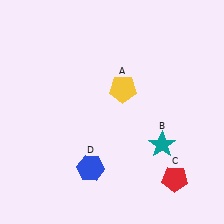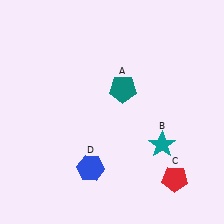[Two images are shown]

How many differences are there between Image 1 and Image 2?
There is 1 difference between the two images.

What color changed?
The pentagon (A) changed from yellow in Image 1 to teal in Image 2.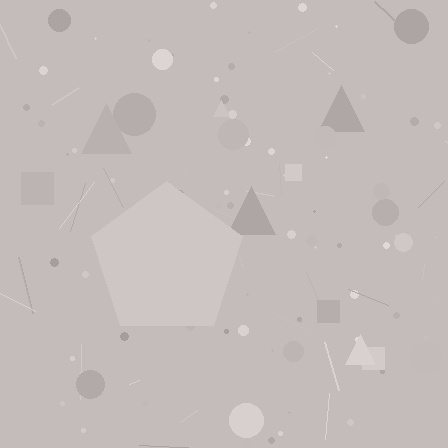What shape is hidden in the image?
A pentagon is hidden in the image.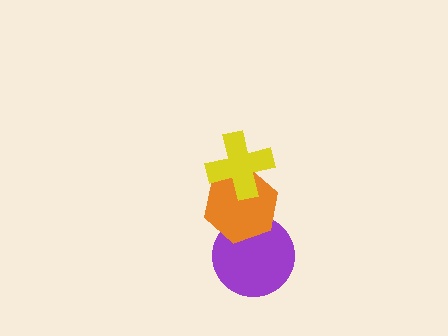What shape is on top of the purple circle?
The orange hexagon is on top of the purple circle.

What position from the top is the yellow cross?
The yellow cross is 1st from the top.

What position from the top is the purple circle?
The purple circle is 3rd from the top.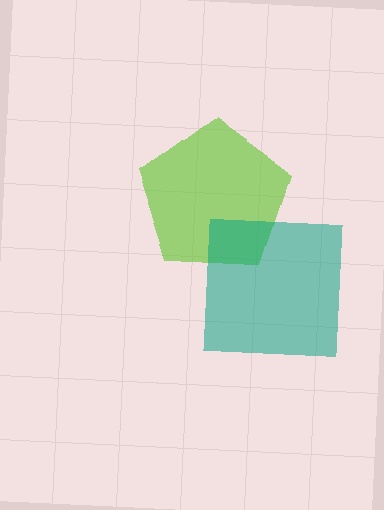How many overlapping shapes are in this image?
There are 2 overlapping shapes in the image.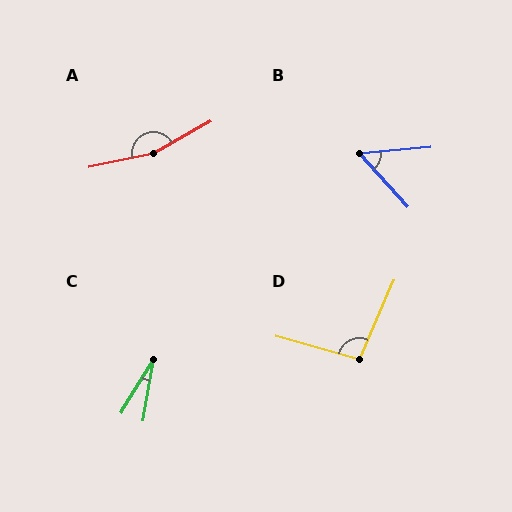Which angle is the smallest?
C, at approximately 22 degrees.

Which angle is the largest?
A, at approximately 162 degrees.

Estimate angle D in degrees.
Approximately 98 degrees.